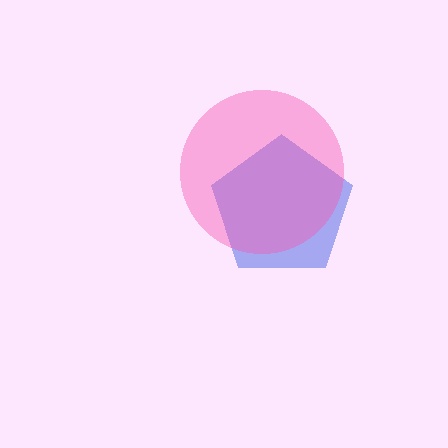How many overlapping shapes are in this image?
There are 2 overlapping shapes in the image.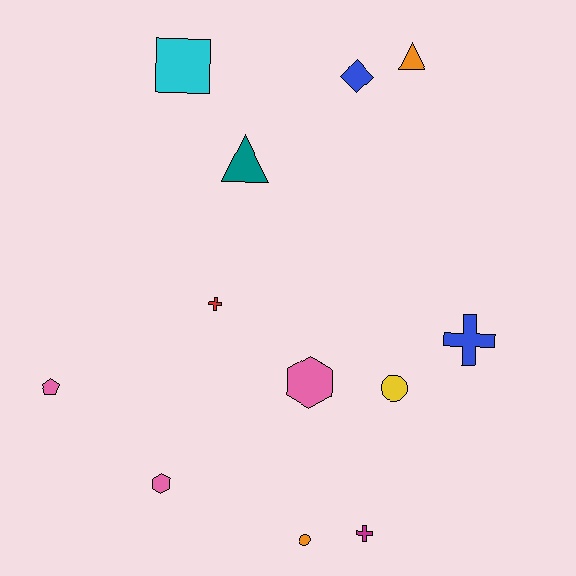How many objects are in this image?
There are 12 objects.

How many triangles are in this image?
There are 2 triangles.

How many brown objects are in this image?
There are no brown objects.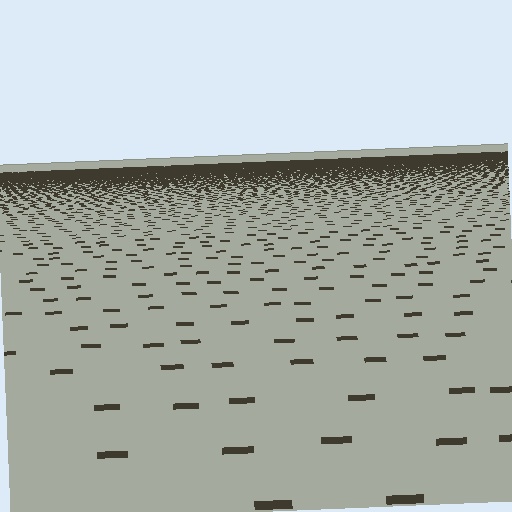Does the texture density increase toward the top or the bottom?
Density increases toward the top.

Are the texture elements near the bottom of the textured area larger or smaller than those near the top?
Larger. Near the bottom, elements are closer to the viewer and appear at a bigger on-screen size.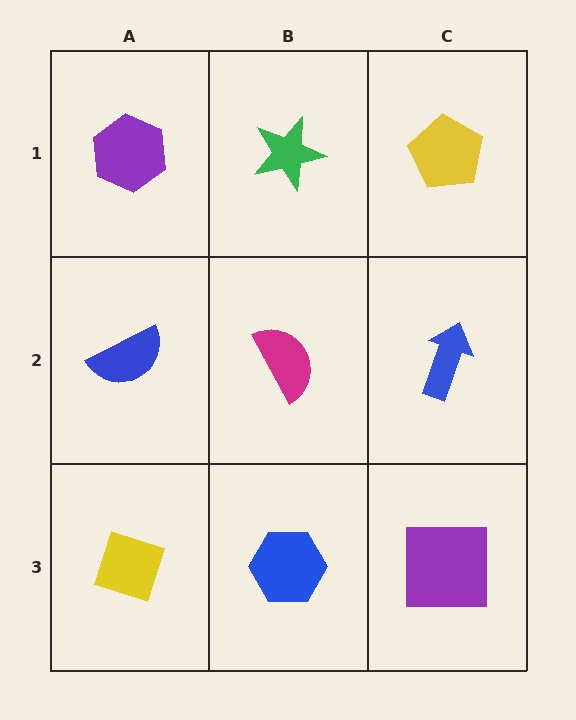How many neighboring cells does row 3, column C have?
2.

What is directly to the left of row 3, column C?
A blue hexagon.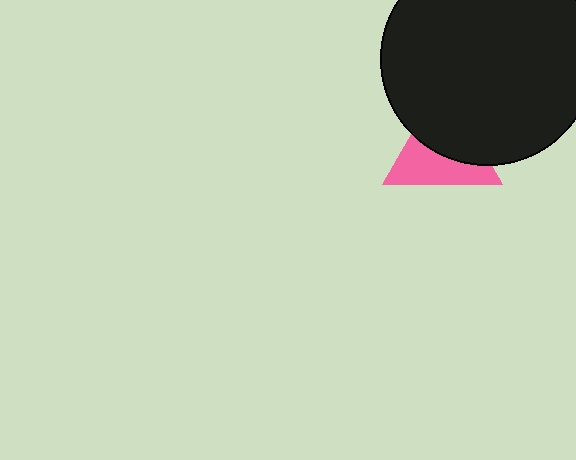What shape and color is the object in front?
The object in front is a black circle.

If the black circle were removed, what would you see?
You would see the complete pink triangle.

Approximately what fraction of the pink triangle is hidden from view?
Roughly 50% of the pink triangle is hidden behind the black circle.